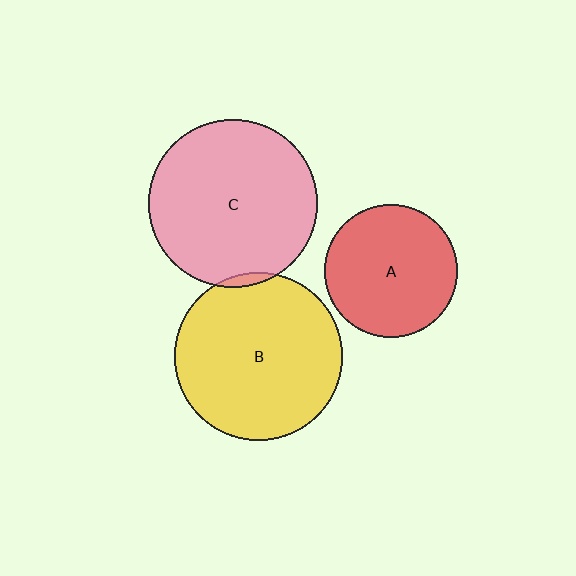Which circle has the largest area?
Circle C (pink).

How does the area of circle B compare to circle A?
Approximately 1.6 times.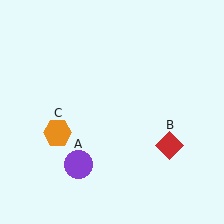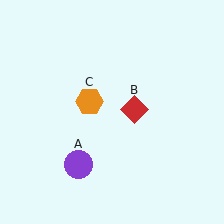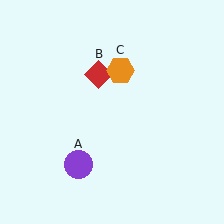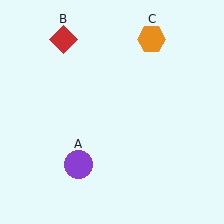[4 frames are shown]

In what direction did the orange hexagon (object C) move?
The orange hexagon (object C) moved up and to the right.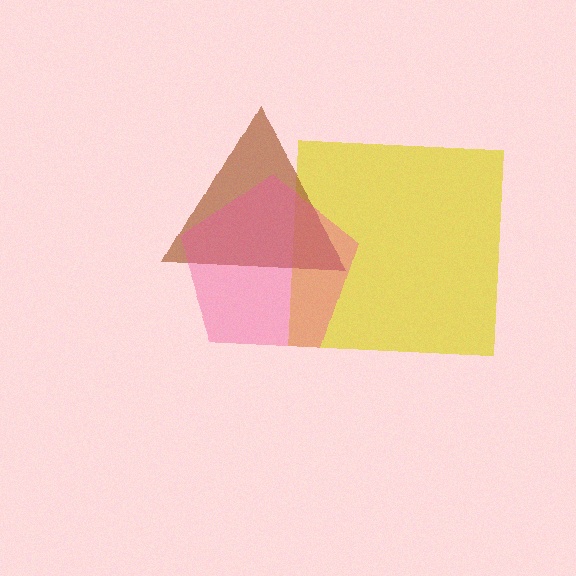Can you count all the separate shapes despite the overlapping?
Yes, there are 3 separate shapes.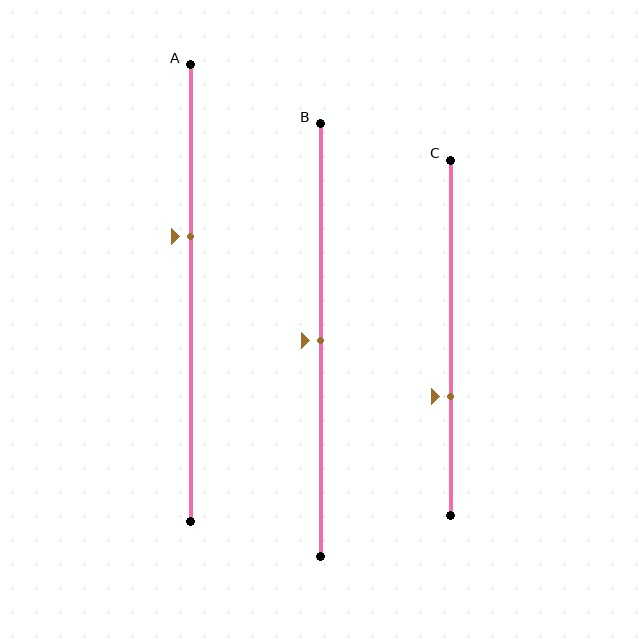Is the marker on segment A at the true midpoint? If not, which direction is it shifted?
No, the marker on segment A is shifted upward by about 13% of the segment length.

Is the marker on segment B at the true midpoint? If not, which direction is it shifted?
Yes, the marker on segment B is at the true midpoint.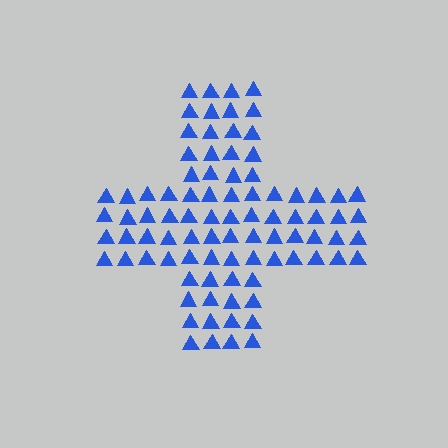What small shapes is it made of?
It is made of small triangles.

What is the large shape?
The large shape is a cross.